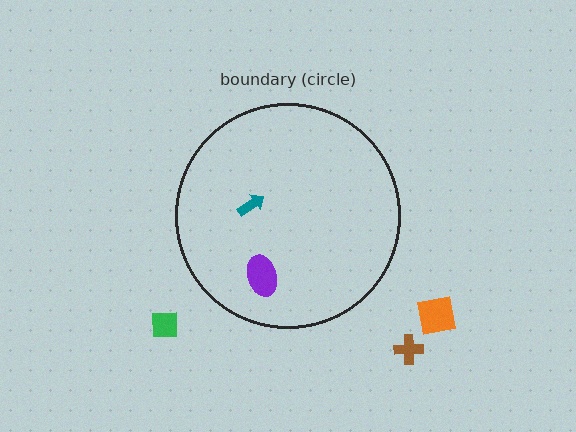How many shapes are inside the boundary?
2 inside, 3 outside.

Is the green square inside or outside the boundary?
Outside.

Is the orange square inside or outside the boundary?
Outside.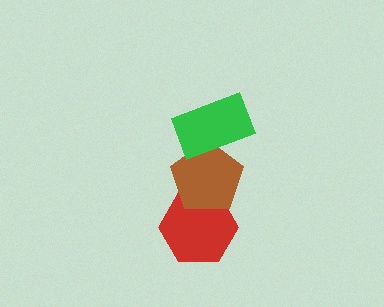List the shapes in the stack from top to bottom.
From top to bottom: the green rectangle, the brown pentagon, the red hexagon.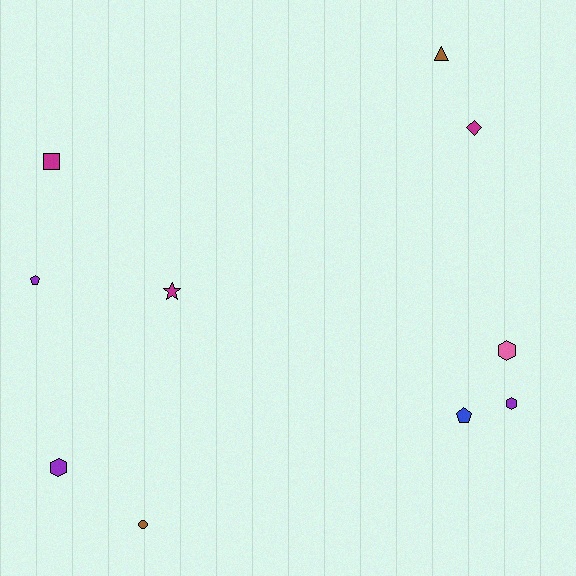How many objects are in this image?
There are 10 objects.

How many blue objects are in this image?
There is 1 blue object.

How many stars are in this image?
There is 1 star.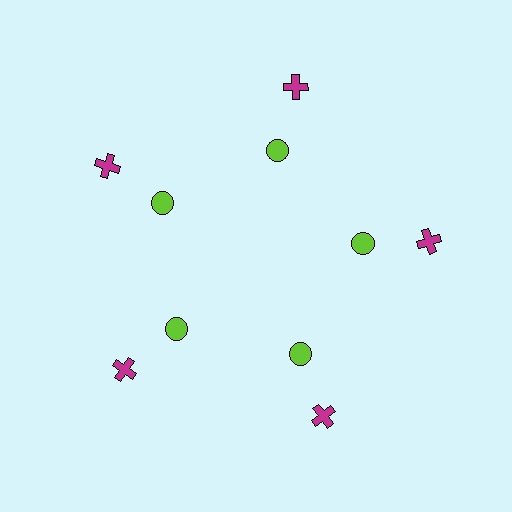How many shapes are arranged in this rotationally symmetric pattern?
There are 10 shapes, arranged in 5 groups of 2.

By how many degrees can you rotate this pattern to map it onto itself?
The pattern maps onto itself every 72 degrees of rotation.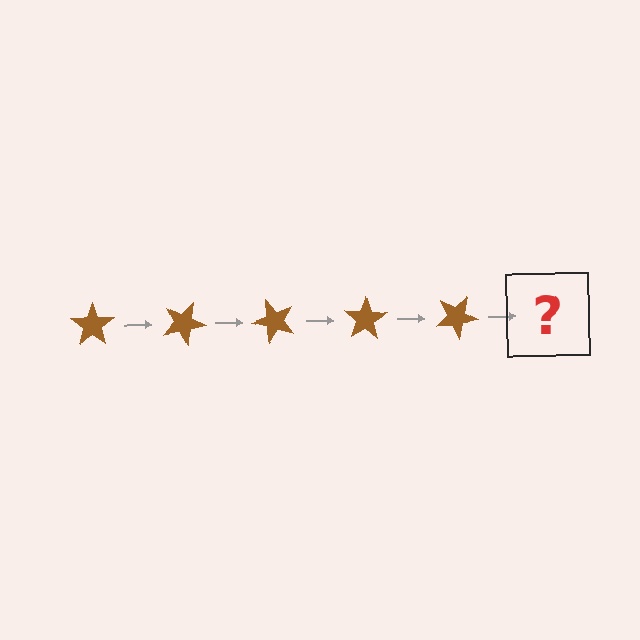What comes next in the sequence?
The next element should be a brown star rotated 125 degrees.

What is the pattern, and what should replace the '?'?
The pattern is that the star rotates 25 degrees each step. The '?' should be a brown star rotated 125 degrees.